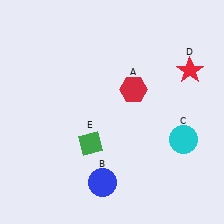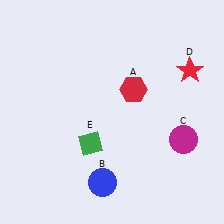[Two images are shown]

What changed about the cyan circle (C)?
In Image 1, C is cyan. In Image 2, it changed to magenta.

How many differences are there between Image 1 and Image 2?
There is 1 difference between the two images.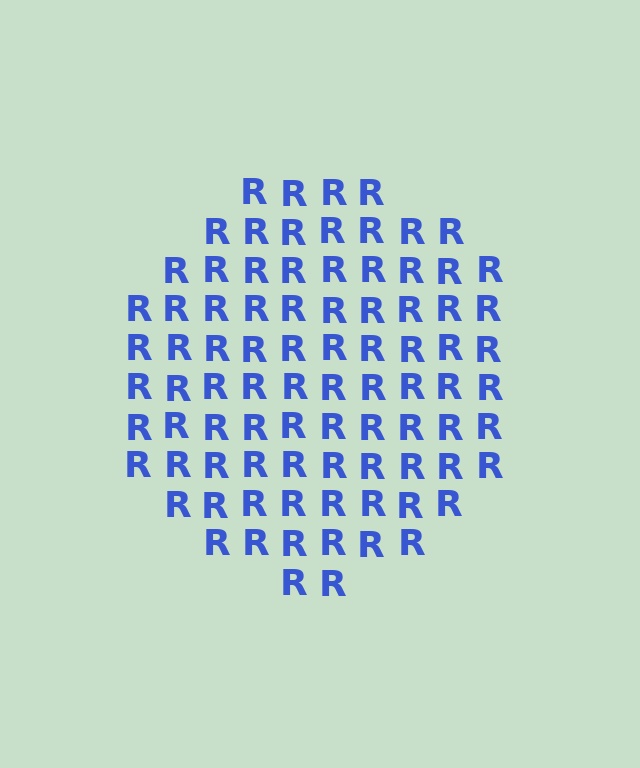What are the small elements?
The small elements are letter R's.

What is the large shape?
The large shape is a circle.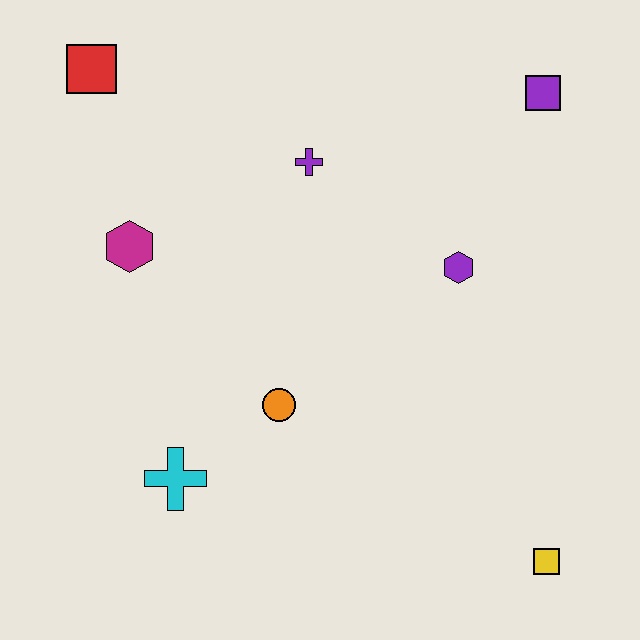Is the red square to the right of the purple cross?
No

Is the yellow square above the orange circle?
No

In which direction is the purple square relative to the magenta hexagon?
The purple square is to the right of the magenta hexagon.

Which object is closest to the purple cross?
The purple hexagon is closest to the purple cross.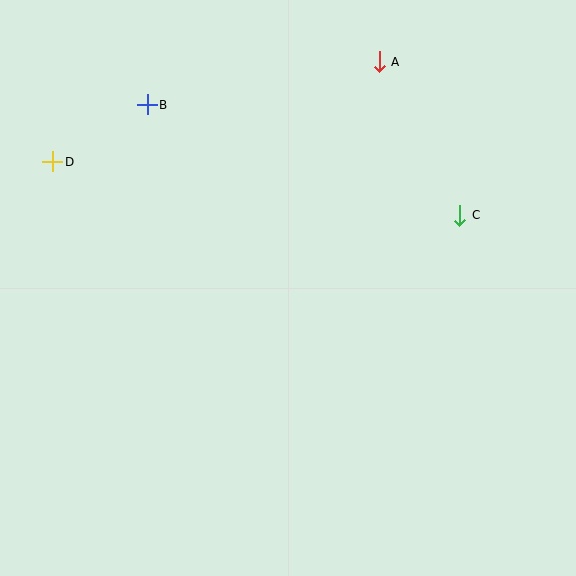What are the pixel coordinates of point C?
Point C is at (460, 215).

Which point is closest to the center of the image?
Point C at (460, 215) is closest to the center.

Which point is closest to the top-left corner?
Point D is closest to the top-left corner.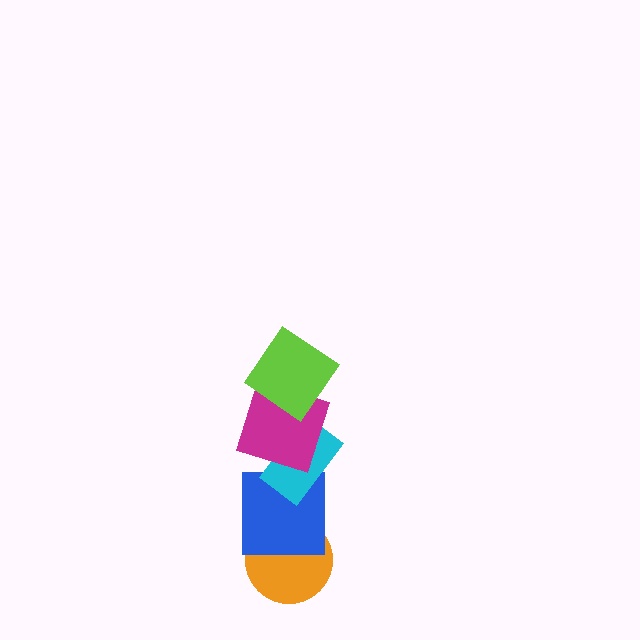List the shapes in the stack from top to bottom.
From top to bottom: the lime diamond, the magenta square, the cyan rectangle, the blue square, the orange circle.